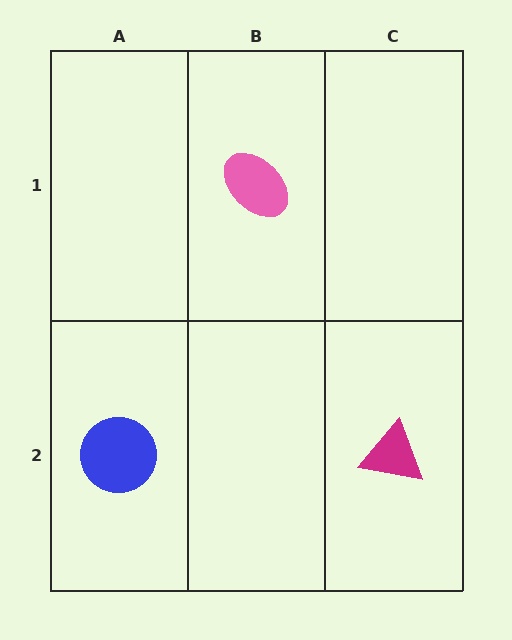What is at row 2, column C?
A magenta triangle.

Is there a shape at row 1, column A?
No, that cell is empty.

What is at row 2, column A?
A blue circle.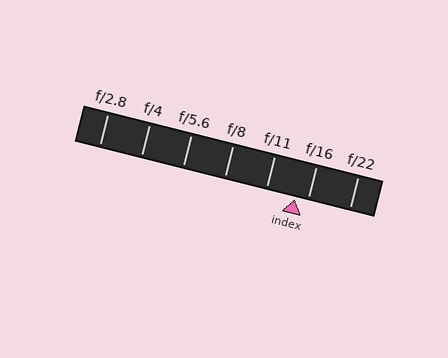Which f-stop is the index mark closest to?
The index mark is closest to f/16.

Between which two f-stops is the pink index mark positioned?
The index mark is between f/11 and f/16.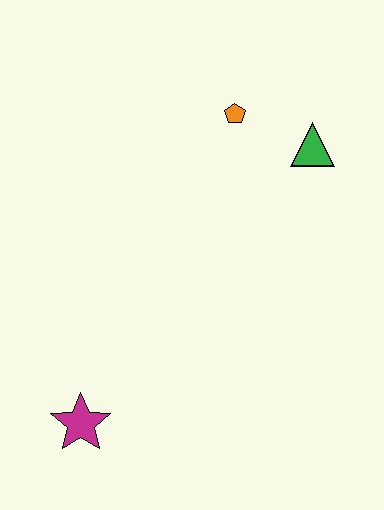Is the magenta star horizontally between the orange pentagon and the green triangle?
No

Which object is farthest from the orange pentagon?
The magenta star is farthest from the orange pentagon.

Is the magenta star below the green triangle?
Yes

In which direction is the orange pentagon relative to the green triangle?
The orange pentagon is to the left of the green triangle.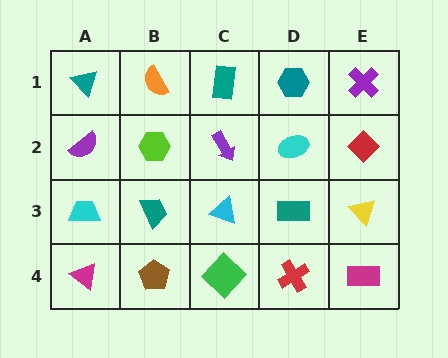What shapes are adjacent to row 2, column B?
An orange semicircle (row 1, column B), a teal trapezoid (row 3, column B), a purple semicircle (row 2, column A), a purple arrow (row 2, column C).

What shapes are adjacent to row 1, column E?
A red diamond (row 2, column E), a teal hexagon (row 1, column D).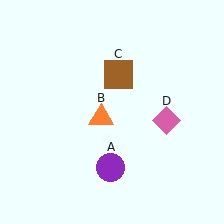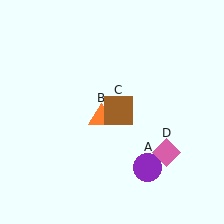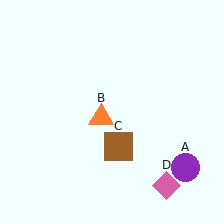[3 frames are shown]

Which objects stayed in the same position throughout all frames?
Orange triangle (object B) remained stationary.